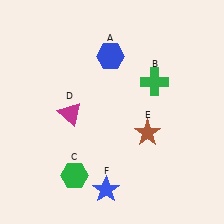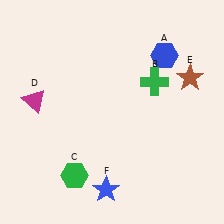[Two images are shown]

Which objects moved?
The objects that moved are: the blue hexagon (A), the magenta triangle (D), the brown star (E).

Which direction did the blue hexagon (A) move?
The blue hexagon (A) moved right.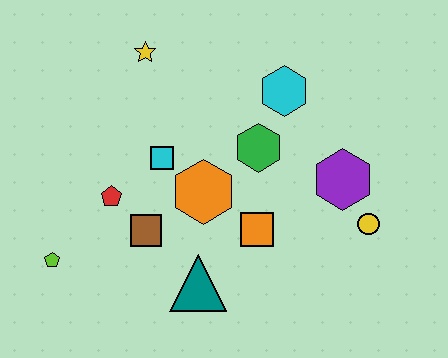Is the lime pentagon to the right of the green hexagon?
No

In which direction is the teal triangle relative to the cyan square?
The teal triangle is below the cyan square.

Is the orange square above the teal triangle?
Yes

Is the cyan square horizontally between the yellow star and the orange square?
Yes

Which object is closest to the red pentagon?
The brown square is closest to the red pentagon.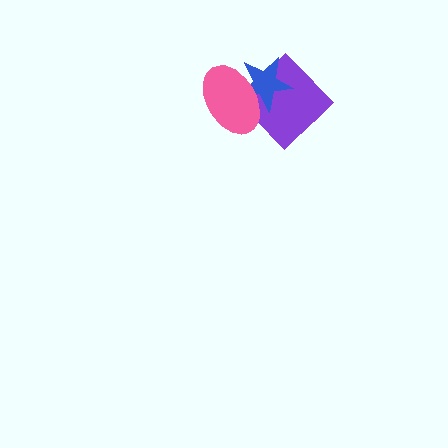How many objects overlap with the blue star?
2 objects overlap with the blue star.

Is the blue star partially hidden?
Yes, it is partially covered by another shape.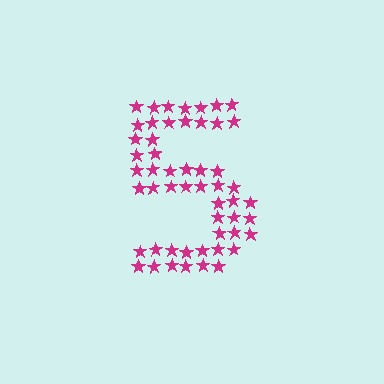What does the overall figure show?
The overall figure shows the digit 5.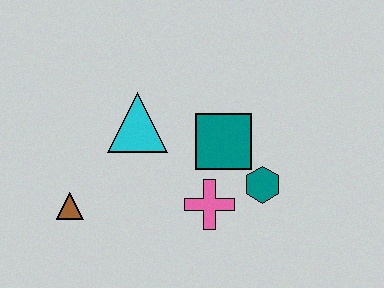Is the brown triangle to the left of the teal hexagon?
Yes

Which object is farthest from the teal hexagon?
The brown triangle is farthest from the teal hexagon.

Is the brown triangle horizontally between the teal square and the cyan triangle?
No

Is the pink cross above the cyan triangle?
No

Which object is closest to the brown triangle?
The cyan triangle is closest to the brown triangle.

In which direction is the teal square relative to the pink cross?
The teal square is above the pink cross.